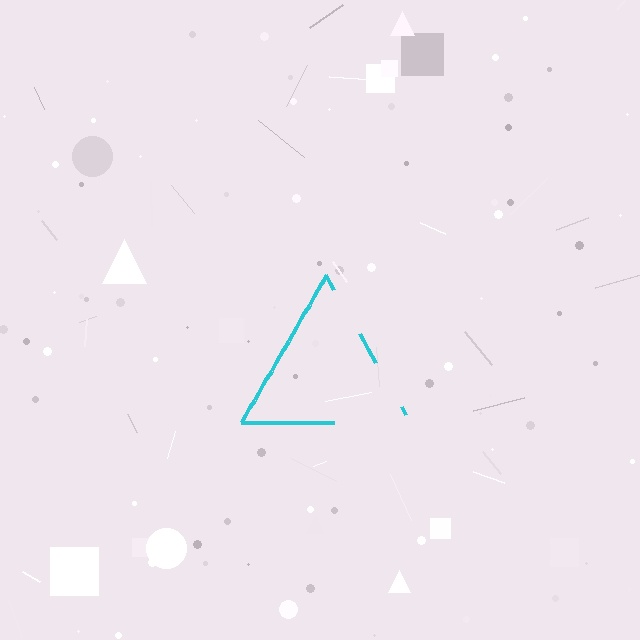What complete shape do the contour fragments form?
The contour fragments form a triangle.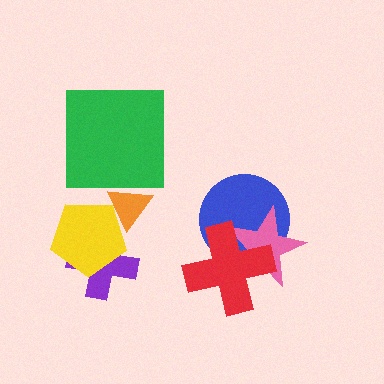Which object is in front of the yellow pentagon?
The orange triangle is in front of the yellow pentagon.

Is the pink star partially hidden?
Yes, it is partially covered by another shape.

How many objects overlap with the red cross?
2 objects overlap with the red cross.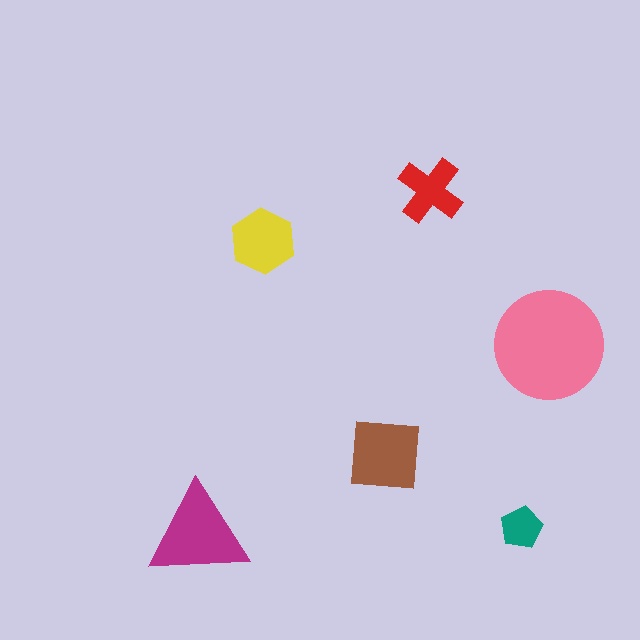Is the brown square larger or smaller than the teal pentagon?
Larger.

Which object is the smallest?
The teal pentagon.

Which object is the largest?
The pink circle.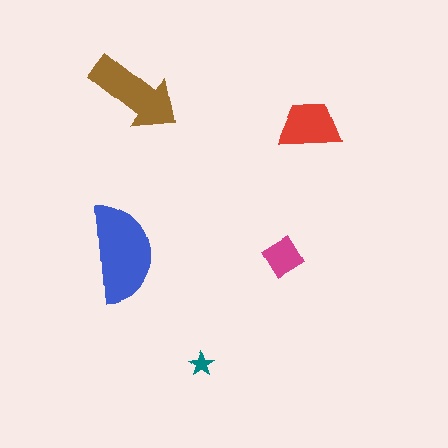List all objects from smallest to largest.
The teal star, the magenta diamond, the red trapezoid, the brown arrow, the blue semicircle.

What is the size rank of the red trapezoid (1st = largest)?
3rd.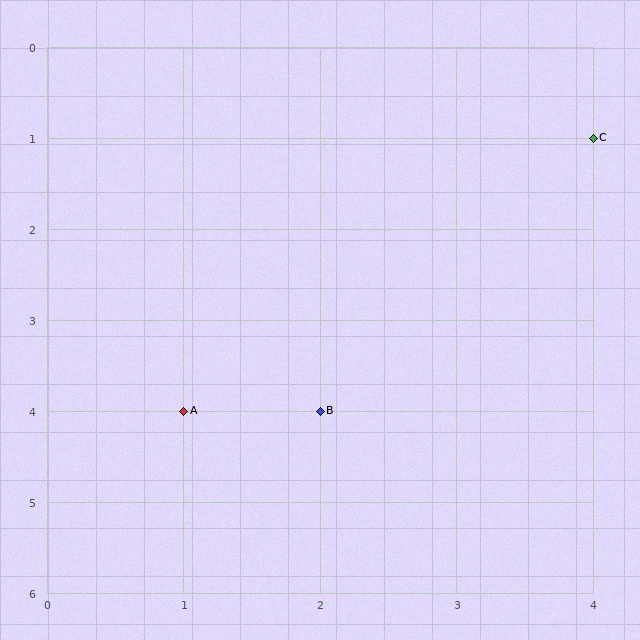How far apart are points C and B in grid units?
Points C and B are 2 columns and 3 rows apart (about 3.6 grid units diagonally).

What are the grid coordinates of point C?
Point C is at grid coordinates (4, 1).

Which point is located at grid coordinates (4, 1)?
Point C is at (4, 1).